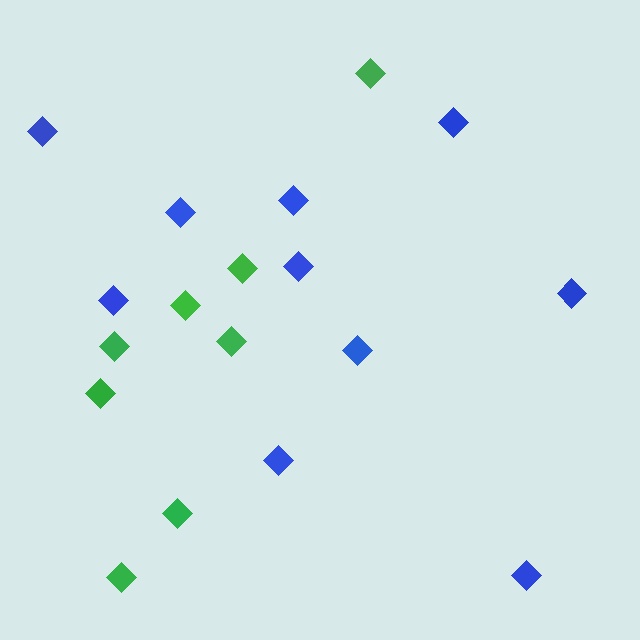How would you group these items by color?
There are 2 groups: one group of blue diamonds (10) and one group of green diamonds (8).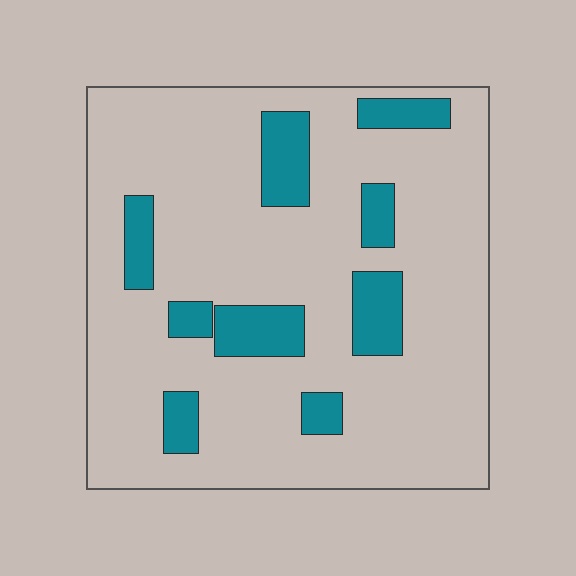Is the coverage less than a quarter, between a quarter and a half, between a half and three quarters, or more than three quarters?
Less than a quarter.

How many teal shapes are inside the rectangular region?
9.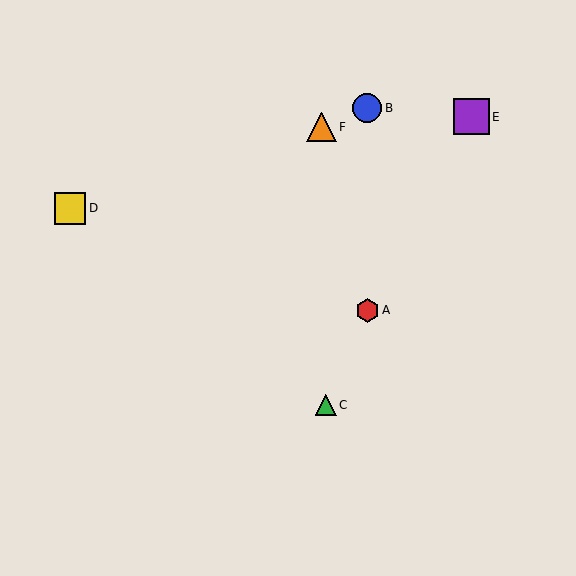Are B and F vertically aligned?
No, B is at x≈367 and F is at x≈321.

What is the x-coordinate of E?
Object E is at x≈471.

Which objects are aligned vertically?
Objects A, B are aligned vertically.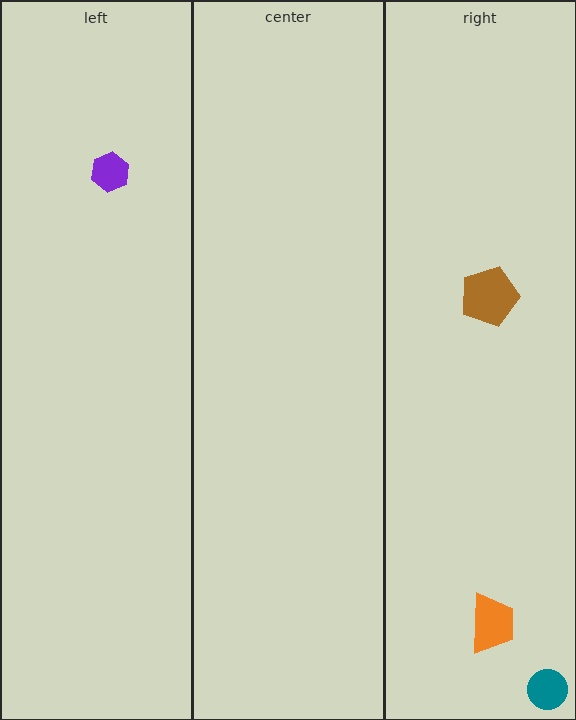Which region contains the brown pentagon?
The right region.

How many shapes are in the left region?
1.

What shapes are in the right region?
The brown pentagon, the orange trapezoid, the teal circle.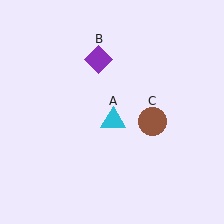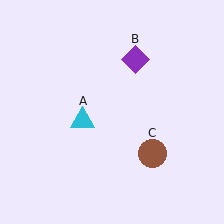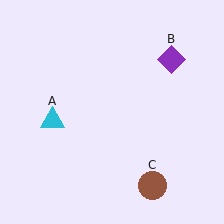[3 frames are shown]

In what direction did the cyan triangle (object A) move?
The cyan triangle (object A) moved left.